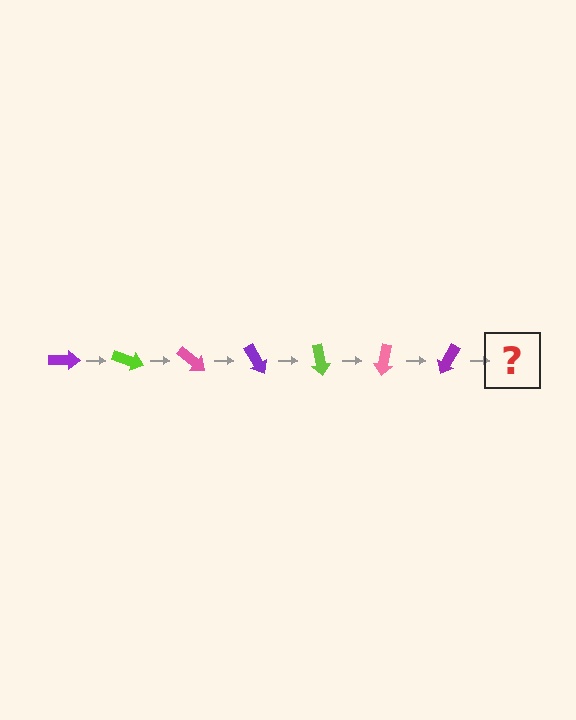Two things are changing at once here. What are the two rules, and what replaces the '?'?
The two rules are that it rotates 20 degrees each step and the color cycles through purple, lime, and pink. The '?' should be a lime arrow, rotated 140 degrees from the start.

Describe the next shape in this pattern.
It should be a lime arrow, rotated 140 degrees from the start.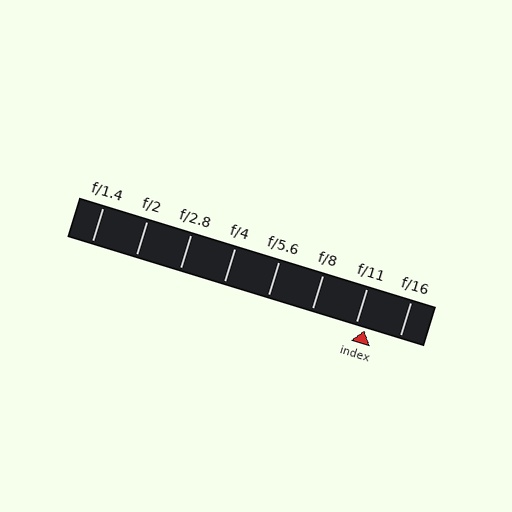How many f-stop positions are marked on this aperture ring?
There are 8 f-stop positions marked.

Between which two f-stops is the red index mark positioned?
The index mark is between f/11 and f/16.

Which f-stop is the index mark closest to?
The index mark is closest to f/11.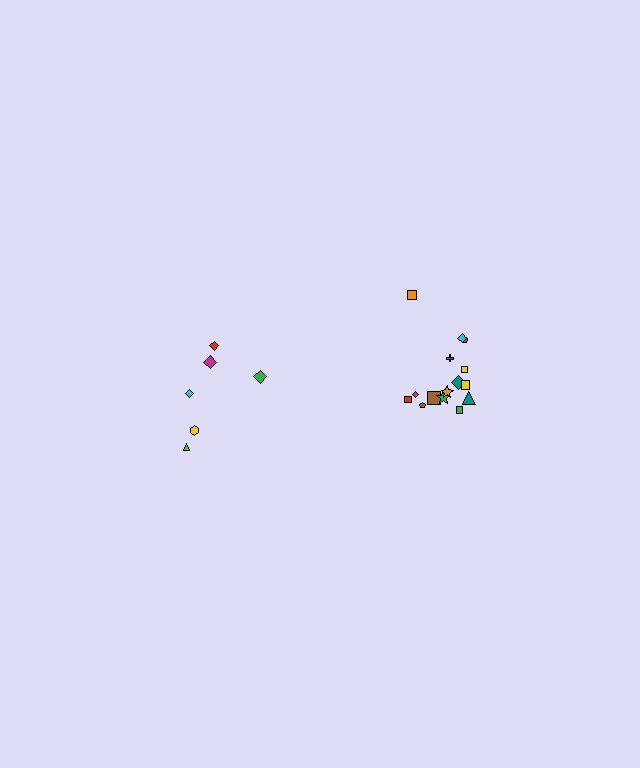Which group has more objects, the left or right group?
The right group.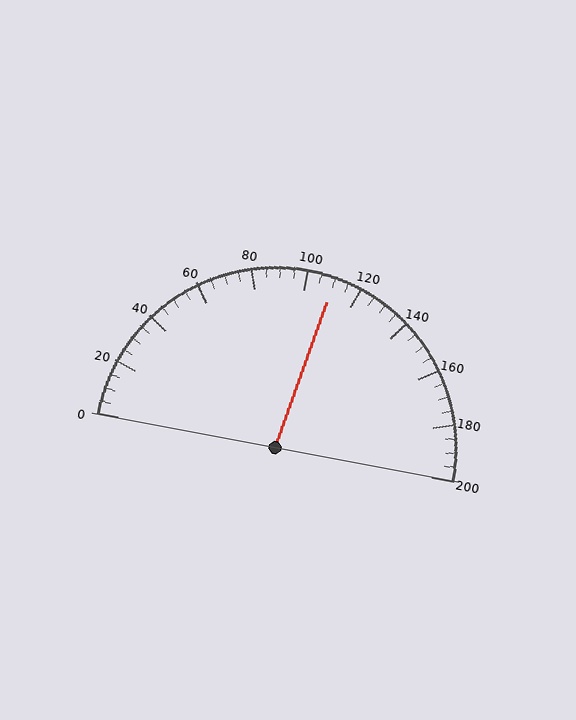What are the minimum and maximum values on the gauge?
The gauge ranges from 0 to 200.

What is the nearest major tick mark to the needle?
The nearest major tick mark is 120.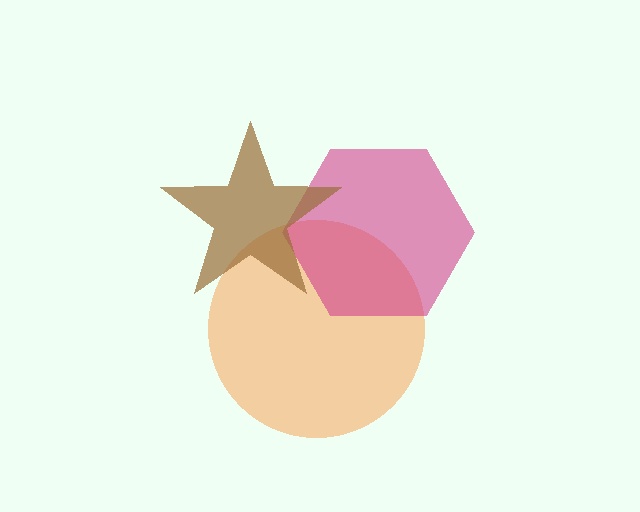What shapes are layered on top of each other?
The layered shapes are: an orange circle, a magenta hexagon, a brown star.